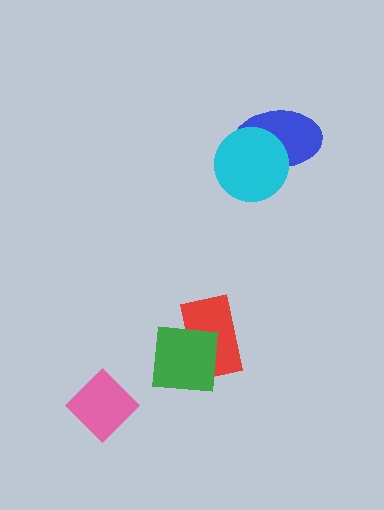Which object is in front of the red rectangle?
The green square is in front of the red rectangle.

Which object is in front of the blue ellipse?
The cyan circle is in front of the blue ellipse.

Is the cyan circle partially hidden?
No, no other shape covers it.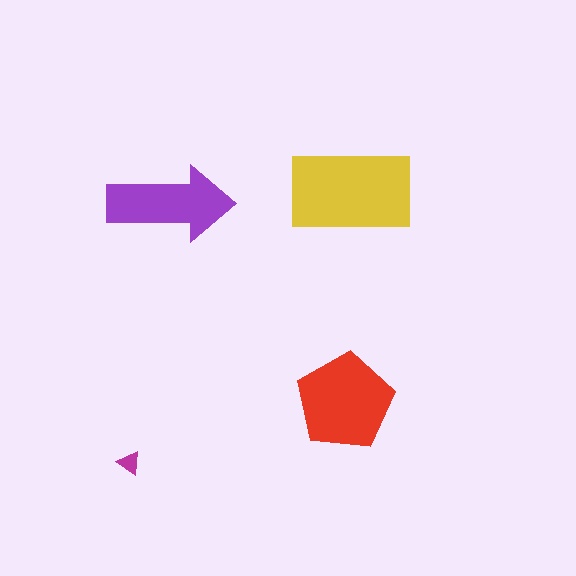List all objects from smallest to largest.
The magenta triangle, the purple arrow, the red pentagon, the yellow rectangle.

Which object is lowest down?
The magenta triangle is bottommost.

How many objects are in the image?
There are 4 objects in the image.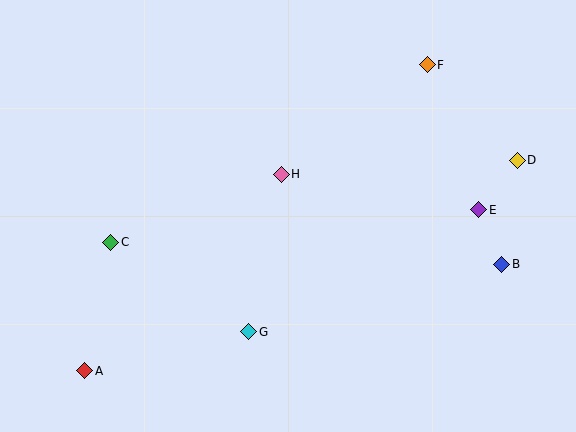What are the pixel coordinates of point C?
Point C is at (111, 242).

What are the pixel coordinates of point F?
Point F is at (427, 65).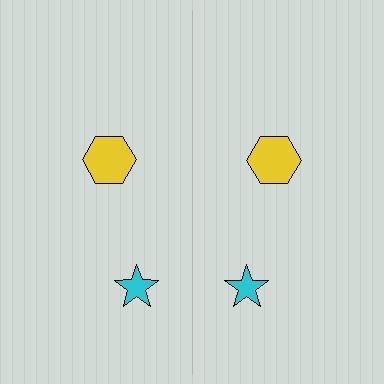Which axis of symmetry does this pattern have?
The pattern has a vertical axis of symmetry running through the center of the image.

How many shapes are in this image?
There are 4 shapes in this image.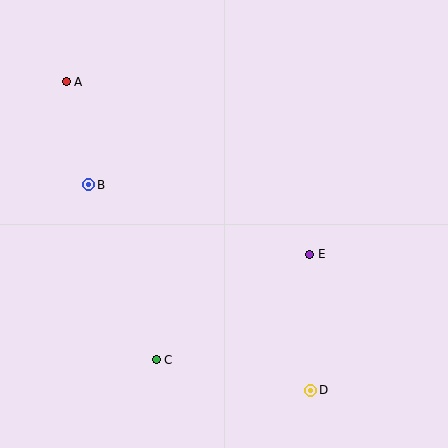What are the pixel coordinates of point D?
Point D is at (311, 390).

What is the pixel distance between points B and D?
The distance between B and D is 302 pixels.